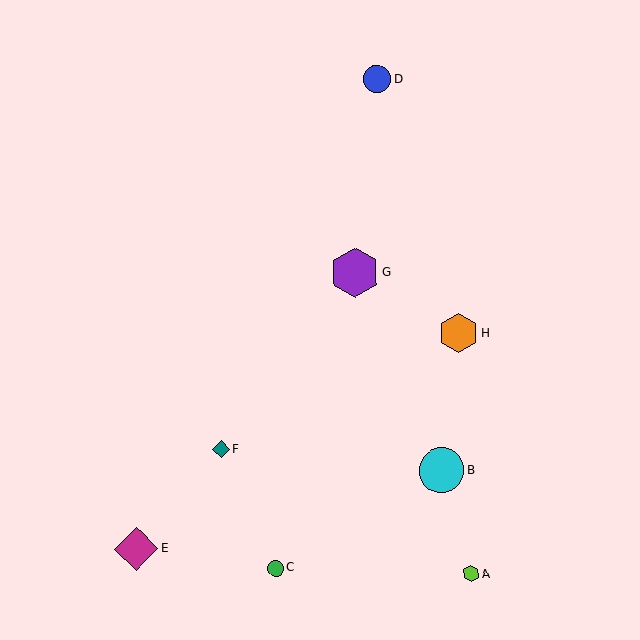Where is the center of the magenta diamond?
The center of the magenta diamond is at (136, 549).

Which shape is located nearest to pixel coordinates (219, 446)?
The teal diamond (labeled F) at (221, 450) is nearest to that location.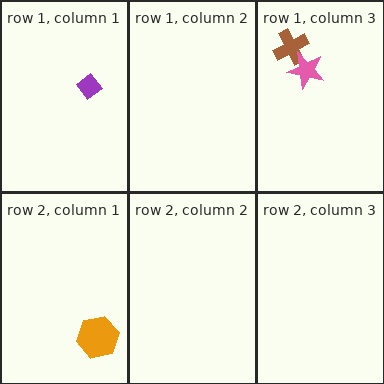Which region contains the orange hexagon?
The row 2, column 1 region.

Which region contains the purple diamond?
The row 1, column 1 region.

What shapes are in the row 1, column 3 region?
The brown cross, the pink star.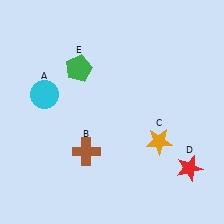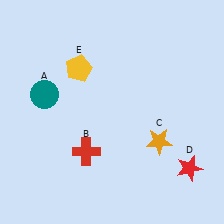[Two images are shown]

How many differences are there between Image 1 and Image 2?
There are 3 differences between the two images.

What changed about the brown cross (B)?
In Image 1, B is brown. In Image 2, it changed to red.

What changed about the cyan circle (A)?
In Image 1, A is cyan. In Image 2, it changed to teal.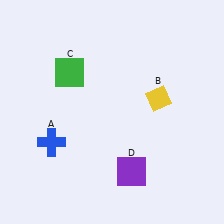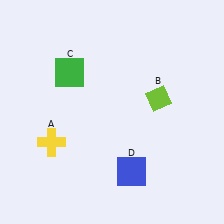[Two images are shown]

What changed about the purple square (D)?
In Image 1, D is purple. In Image 2, it changed to blue.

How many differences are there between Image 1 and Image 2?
There are 3 differences between the two images.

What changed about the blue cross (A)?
In Image 1, A is blue. In Image 2, it changed to yellow.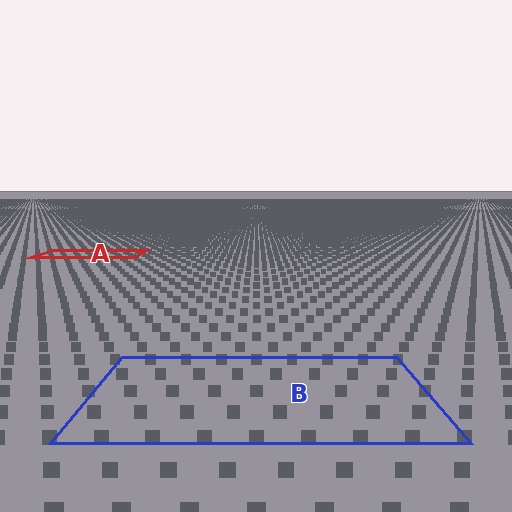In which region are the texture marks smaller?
The texture marks are smaller in region A, because it is farther away.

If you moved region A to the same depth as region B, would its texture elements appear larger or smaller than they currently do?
They would appear larger. At a closer depth, the same texture elements are projected at a bigger on-screen size.